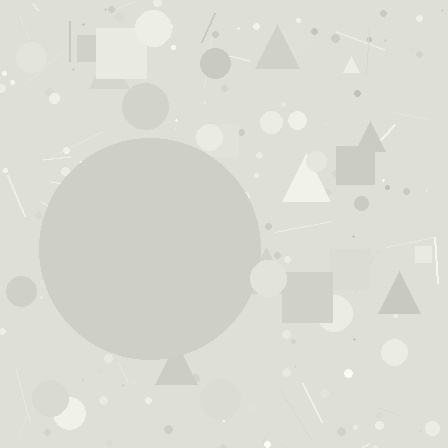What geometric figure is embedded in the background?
A circle is embedded in the background.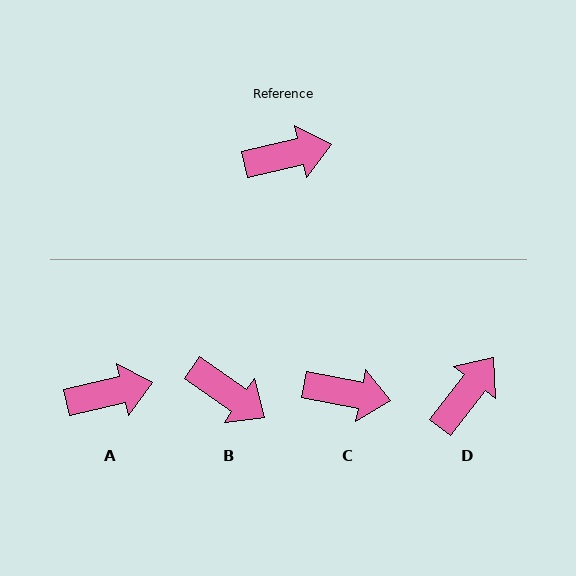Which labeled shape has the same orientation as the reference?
A.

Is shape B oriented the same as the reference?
No, it is off by about 48 degrees.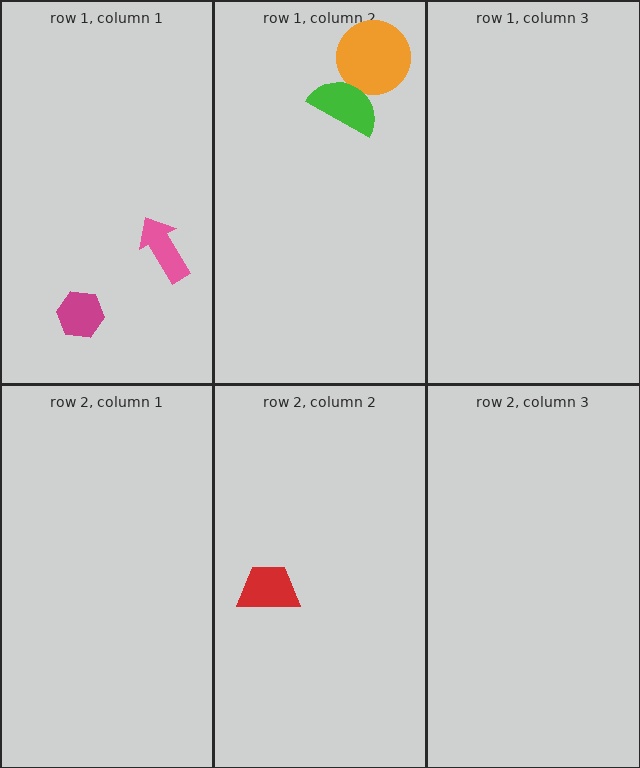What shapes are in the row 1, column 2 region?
The orange circle, the green semicircle.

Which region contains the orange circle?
The row 1, column 2 region.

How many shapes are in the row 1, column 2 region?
2.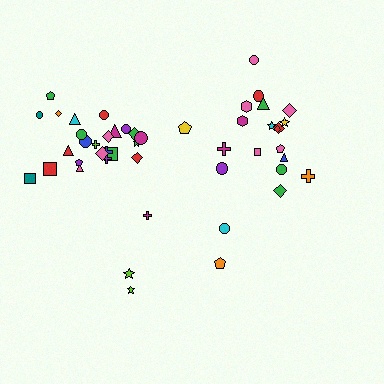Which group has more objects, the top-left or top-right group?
The top-left group.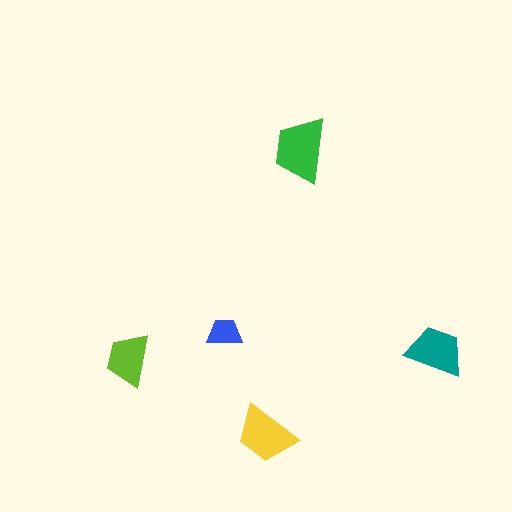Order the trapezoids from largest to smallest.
the green one, the yellow one, the teal one, the lime one, the blue one.